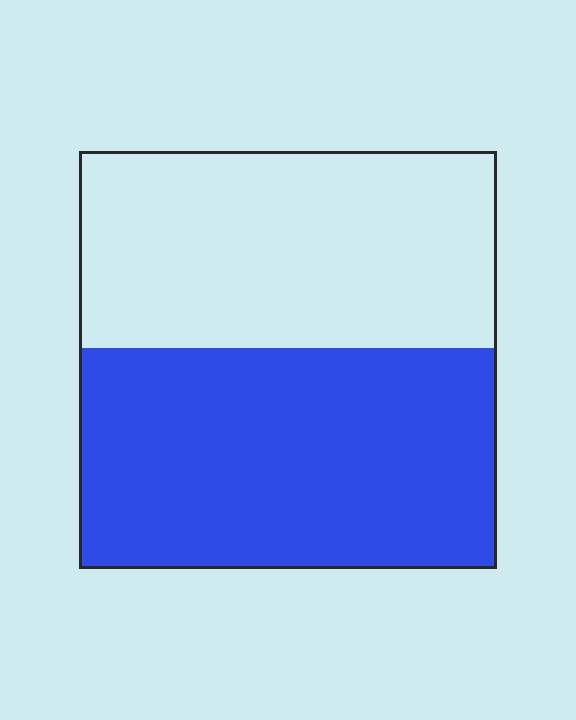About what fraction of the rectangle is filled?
About one half (1/2).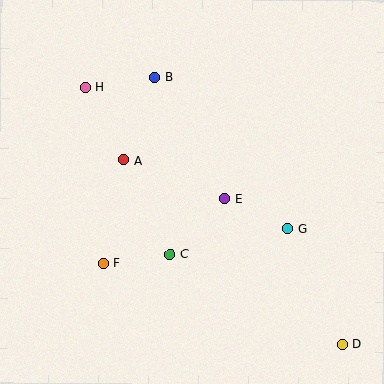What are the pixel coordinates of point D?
Point D is at (342, 344).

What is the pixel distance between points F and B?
The distance between F and B is 194 pixels.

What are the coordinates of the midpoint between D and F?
The midpoint between D and F is at (223, 304).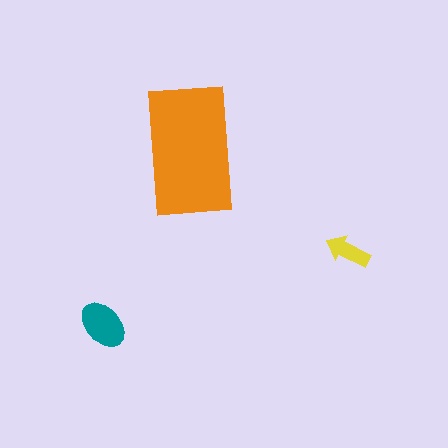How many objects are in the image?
There are 3 objects in the image.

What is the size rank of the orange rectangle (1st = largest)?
1st.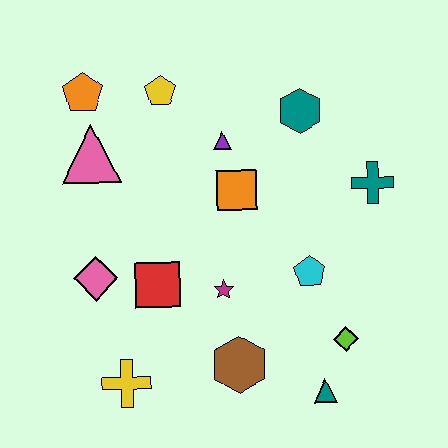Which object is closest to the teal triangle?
The lime diamond is closest to the teal triangle.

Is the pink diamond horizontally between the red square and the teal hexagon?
No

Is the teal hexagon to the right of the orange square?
Yes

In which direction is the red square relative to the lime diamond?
The red square is to the left of the lime diamond.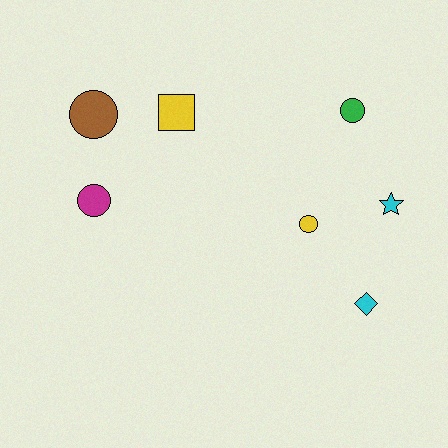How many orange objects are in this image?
There are no orange objects.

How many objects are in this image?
There are 7 objects.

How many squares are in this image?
There is 1 square.